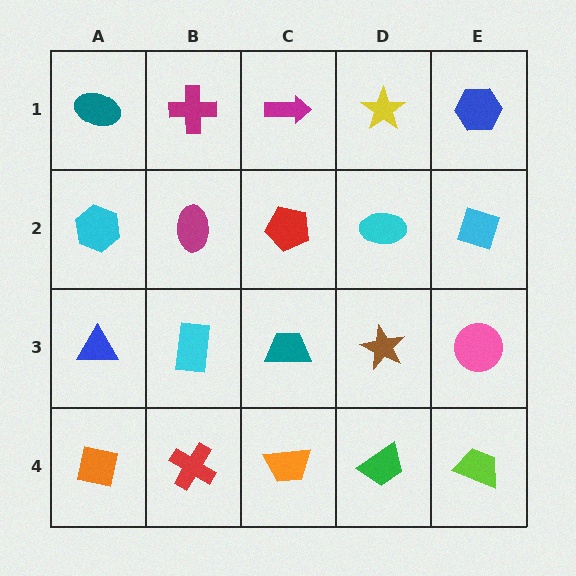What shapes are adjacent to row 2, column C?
A magenta arrow (row 1, column C), a teal trapezoid (row 3, column C), a magenta ellipse (row 2, column B), a cyan ellipse (row 2, column D).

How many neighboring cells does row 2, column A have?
3.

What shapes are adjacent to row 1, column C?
A red pentagon (row 2, column C), a magenta cross (row 1, column B), a yellow star (row 1, column D).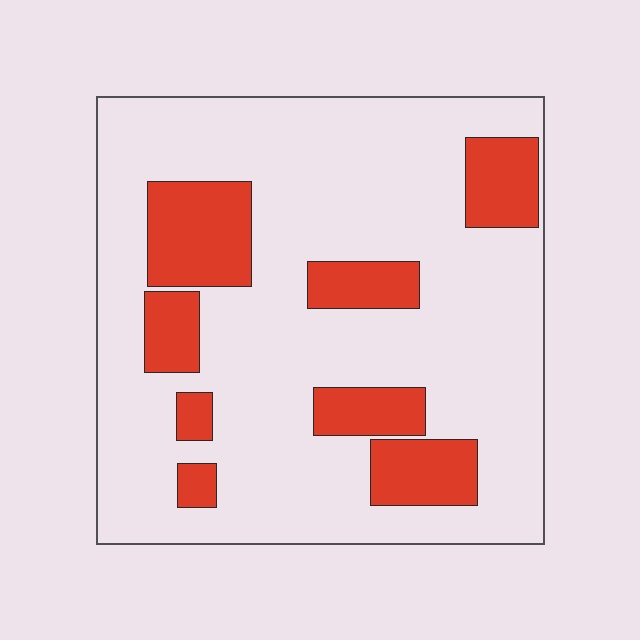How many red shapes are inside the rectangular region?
8.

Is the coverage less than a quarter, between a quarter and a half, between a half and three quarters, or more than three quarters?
Less than a quarter.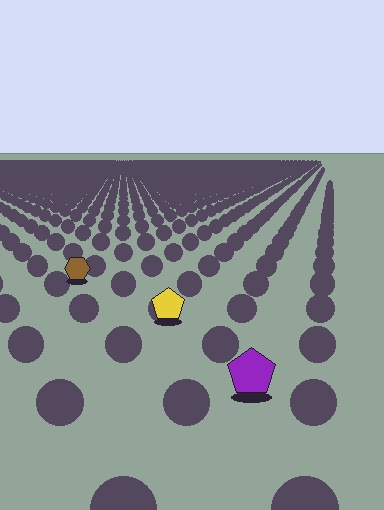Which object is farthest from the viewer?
The brown hexagon is farthest from the viewer. It appears smaller and the ground texture around it is denser.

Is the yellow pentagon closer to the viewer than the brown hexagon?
Yes. The yellow pentagon is closer — you can tell from the texture gradient: the ground texture is coarser near it.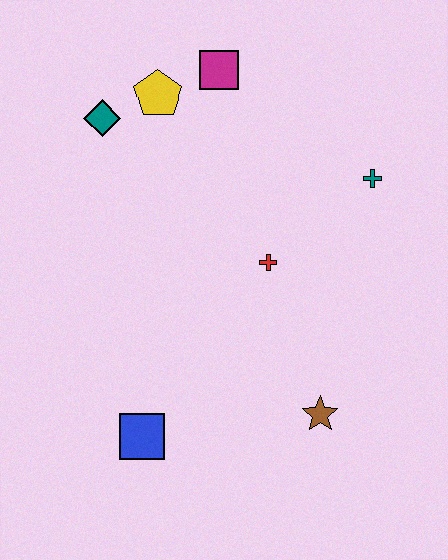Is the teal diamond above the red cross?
Yes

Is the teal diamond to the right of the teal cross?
No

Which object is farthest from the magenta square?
The blue square is farthest from the magenta square.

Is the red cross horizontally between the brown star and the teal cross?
No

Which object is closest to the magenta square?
The yellow pentagon is closest to the magenta square.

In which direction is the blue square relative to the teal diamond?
The blue square is below the teal diamond.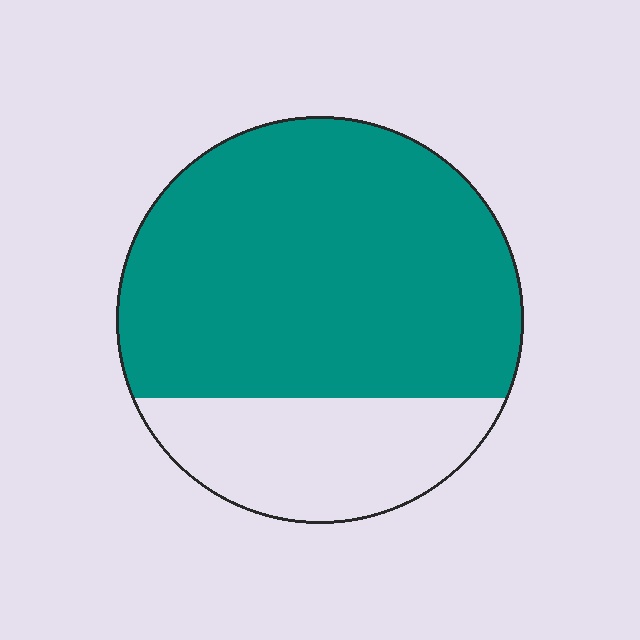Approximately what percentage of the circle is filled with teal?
Approximately 75%.